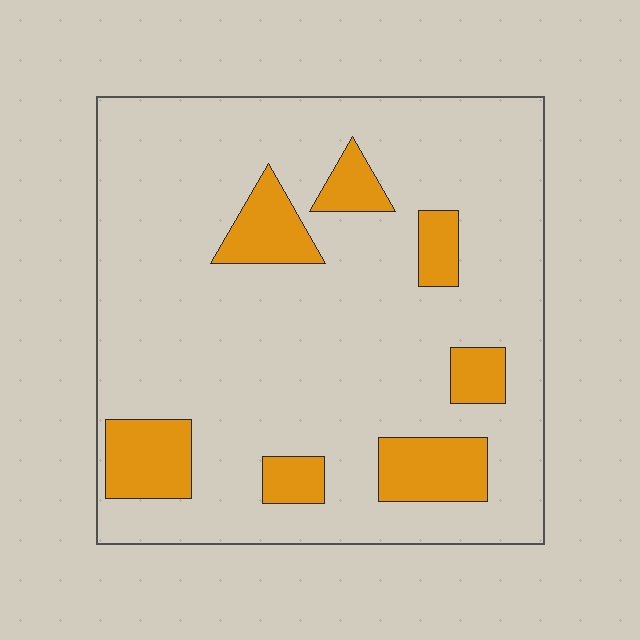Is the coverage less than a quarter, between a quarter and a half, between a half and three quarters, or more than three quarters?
Less than a quarter.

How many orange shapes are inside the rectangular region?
7.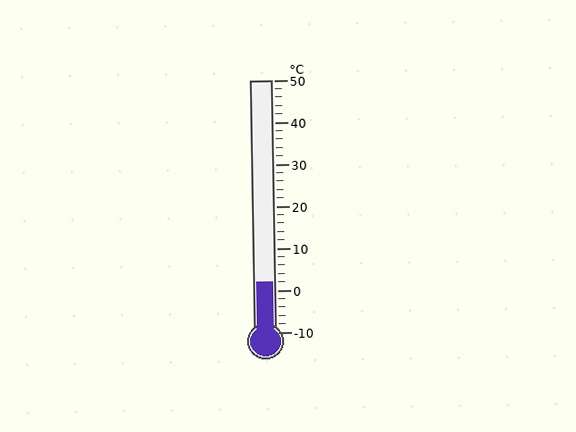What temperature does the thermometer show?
The thermometer shows approximately 2°C.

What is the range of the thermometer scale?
The thermometer scale ranges from -10°C to 50°C.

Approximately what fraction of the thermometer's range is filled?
The thermometer is filled to approximately 20% of its range.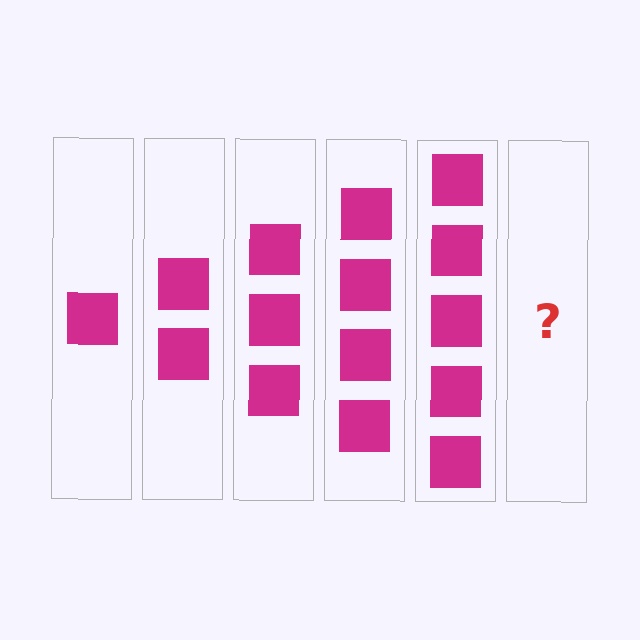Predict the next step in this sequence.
The next step is 6 squares.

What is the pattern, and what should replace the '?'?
The pattern is that each step adds one more square. The '?' should be 6 squares.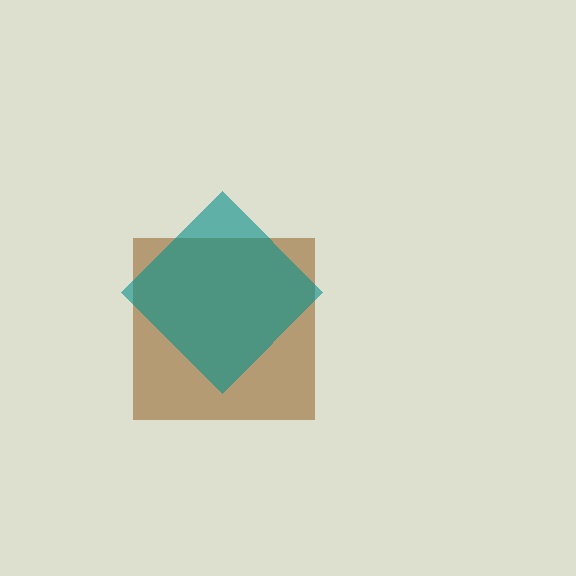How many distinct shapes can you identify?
There are 2 distinct shapes: a brown square, a teal diamond.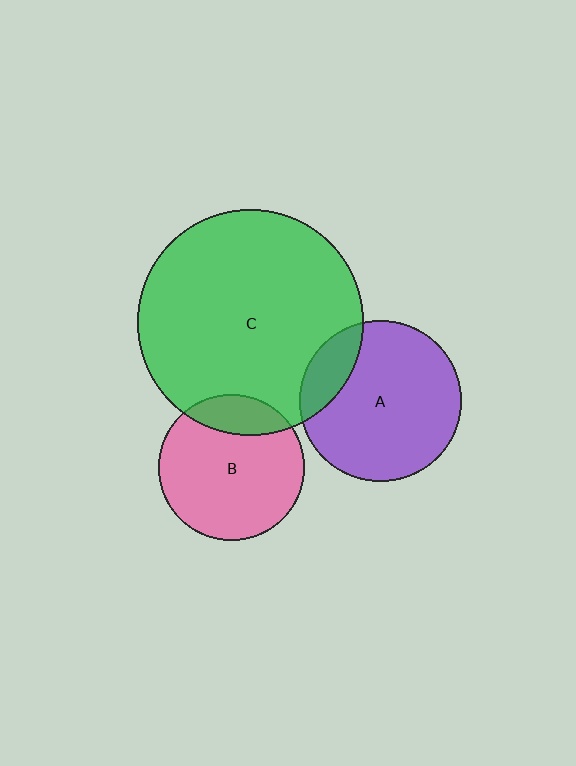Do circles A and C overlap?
Yes.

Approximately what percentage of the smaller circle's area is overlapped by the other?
Approximately 15%.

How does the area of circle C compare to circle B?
Approximately 2.4 times.